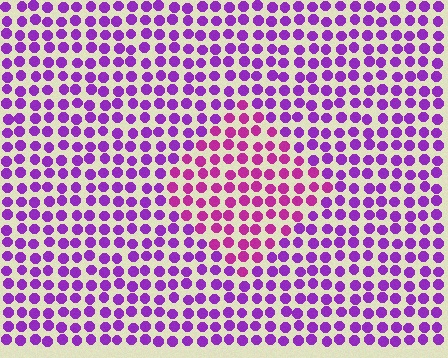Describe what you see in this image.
The image is filled with small purple elements in a uniform arrangement. A diamond-shaped region is visible where the elements are tinted to a slightly different hue, forming a subtle color boundary.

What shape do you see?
I see a diamond.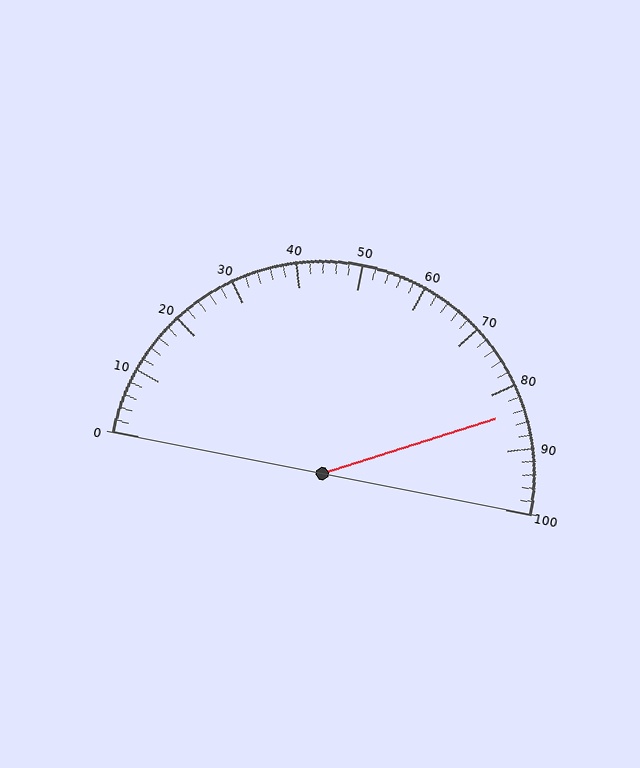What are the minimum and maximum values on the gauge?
The gauge ranges from 0 to 100.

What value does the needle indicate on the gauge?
The needle indicates approximately 84.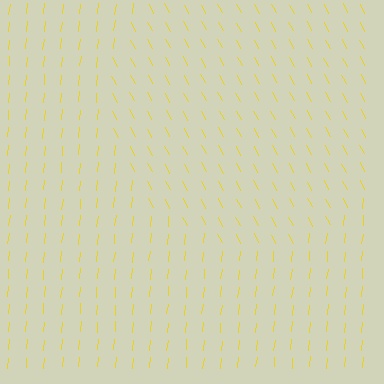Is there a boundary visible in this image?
Yes, there is a texture boundary formed by a change in line orientation.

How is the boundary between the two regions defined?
The boundary is defined purely by a change in line orientation (approximately 34 degrees difference). All lines are the same color and thickness.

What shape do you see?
I see a circle.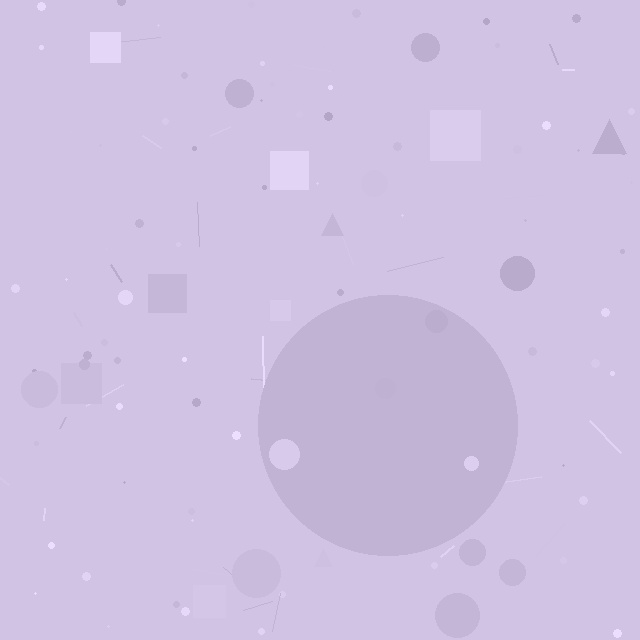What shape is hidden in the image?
A circle is hidden in the image.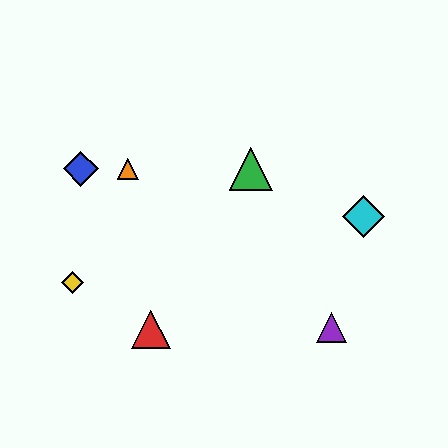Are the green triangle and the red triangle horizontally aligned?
No, the green triangle is at y≈169 and the red triangle is at y≈329.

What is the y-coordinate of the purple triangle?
The purple triangle is at y≈328.